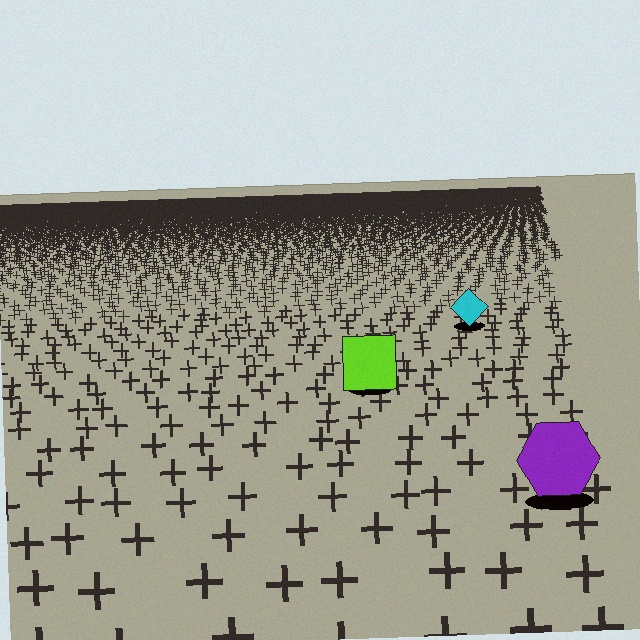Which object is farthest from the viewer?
The cyan diamond is farthest from the viewer. It appears smaller and the ground texture around it is denser.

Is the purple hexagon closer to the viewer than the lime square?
Yes. The purple hexagon is closer — you can tell from the texture gradient: the ground texture is coarser near it.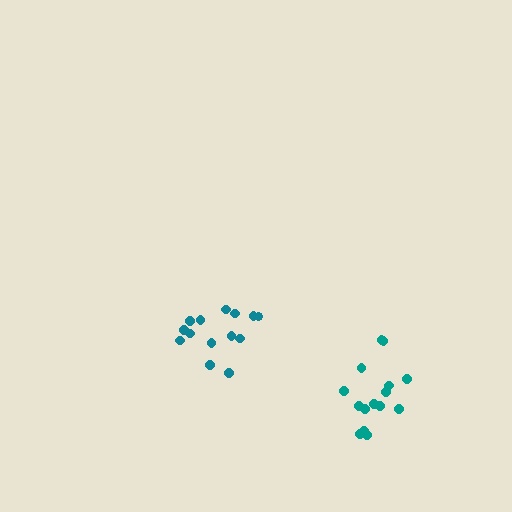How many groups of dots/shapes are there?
There are 2 groups.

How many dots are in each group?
Group 1: 14 dots, Group 2: 15 dots (29 total).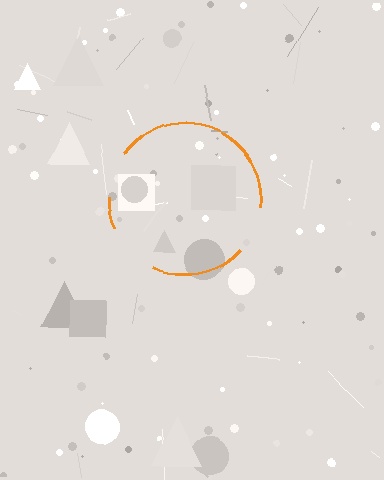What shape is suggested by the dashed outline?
The dashed outline suggests a circle.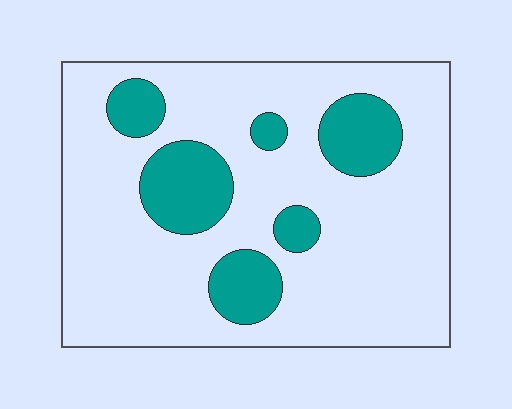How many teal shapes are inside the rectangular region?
6.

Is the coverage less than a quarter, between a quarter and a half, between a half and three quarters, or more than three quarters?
Less than a quarter.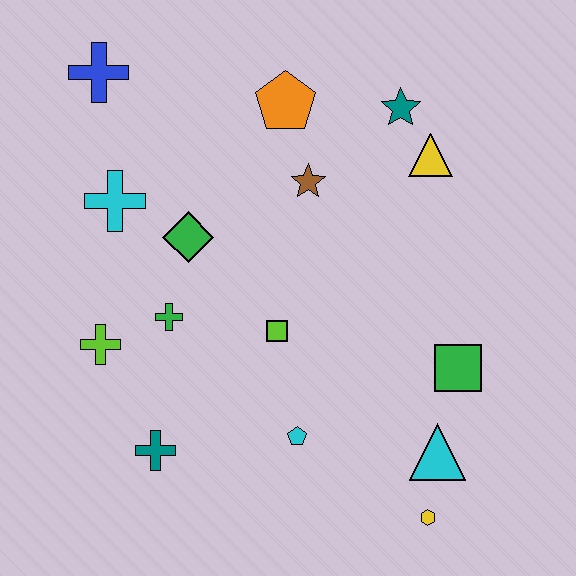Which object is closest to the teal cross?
The lime cross is closest to the teal cross.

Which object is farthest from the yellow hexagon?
The blue cross is farthest from the yellow hexagon.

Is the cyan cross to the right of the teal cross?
No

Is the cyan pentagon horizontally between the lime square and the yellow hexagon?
Yes